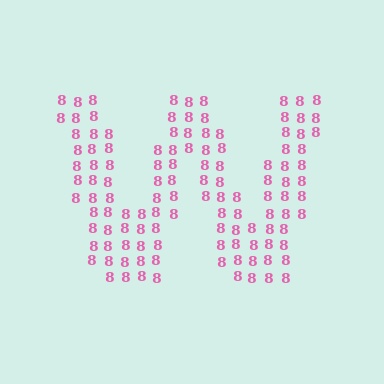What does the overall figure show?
The overall figure shows the letter W.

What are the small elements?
The small elements are digit 8's.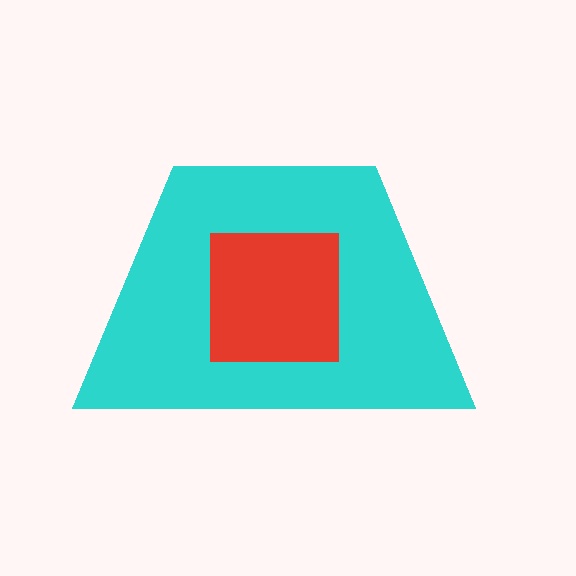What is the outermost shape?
The cyan trapezoid.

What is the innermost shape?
The red square.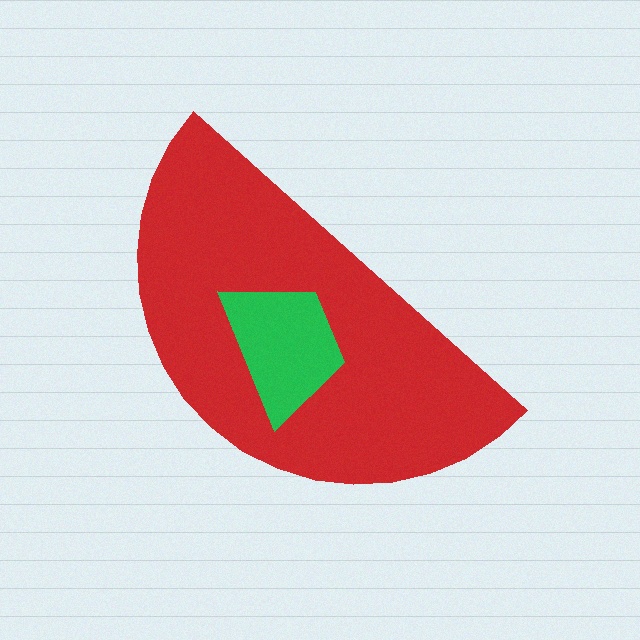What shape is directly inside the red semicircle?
The green trapezoid.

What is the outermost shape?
The red semicircle.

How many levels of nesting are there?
2.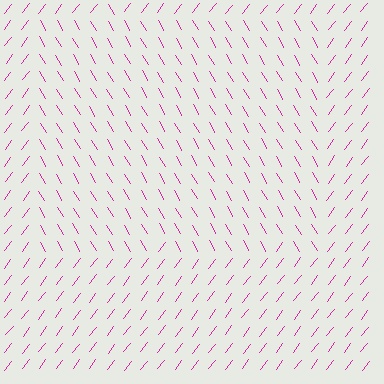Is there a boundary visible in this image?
Yes, there is a texture boundary formed by a change in line orientation.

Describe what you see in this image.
The image is filled with small magenta line segments. A rectangle region in the image has lines oriented differently from the surrounding lines, creating a visible texture boundary.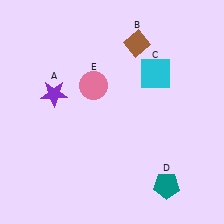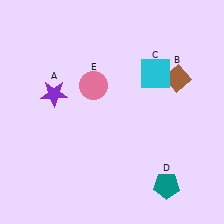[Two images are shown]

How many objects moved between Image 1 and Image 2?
1 object moved between the two images.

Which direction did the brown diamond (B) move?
The brown diamond (B) moved right.